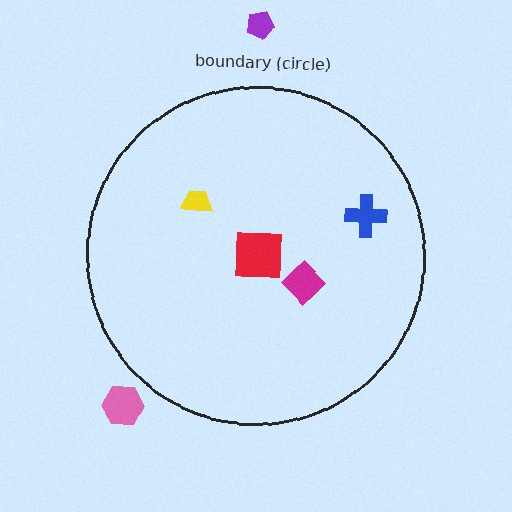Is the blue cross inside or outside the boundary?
Inside.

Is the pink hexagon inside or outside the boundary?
Outside.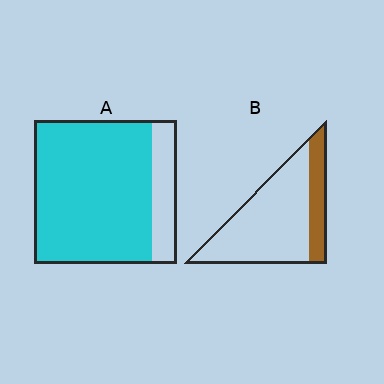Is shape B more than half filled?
No.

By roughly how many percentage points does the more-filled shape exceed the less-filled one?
By roughly 60 percentage points (A over B).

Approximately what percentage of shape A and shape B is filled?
A is approximately 85% and B is approximately 25%.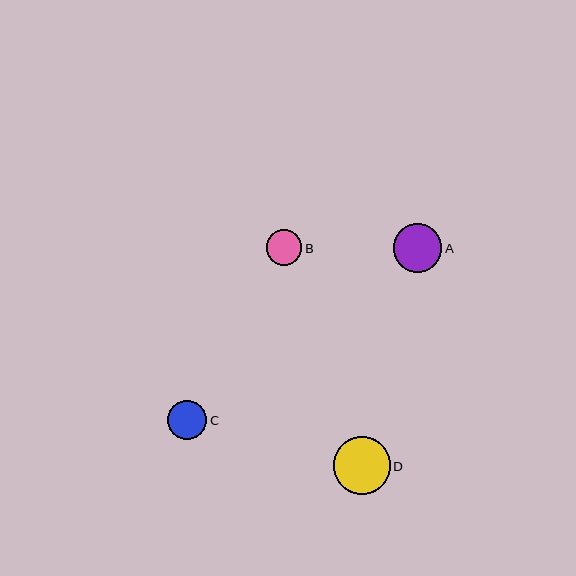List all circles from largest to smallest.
From largest to smallest: D, A, C, B.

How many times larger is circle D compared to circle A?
Circle D is approximately 1.2 times the size of circle A.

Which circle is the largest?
Circle D is the largest with a size of approximately 57 pixels.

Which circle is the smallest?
Circle B is the smallest with a size of approximately 36 pixels.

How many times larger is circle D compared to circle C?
Circle D is approximately 1.5 times the size of circle C.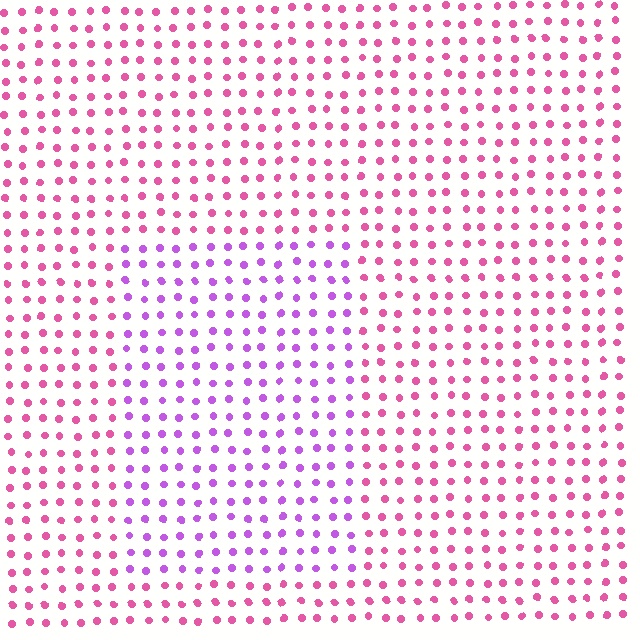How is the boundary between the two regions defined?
The boundary is defined purely by a slight shift in hue (about 41 degrees). Spacing, size, and orientation are identical on both sides.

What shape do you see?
I see a rectangle.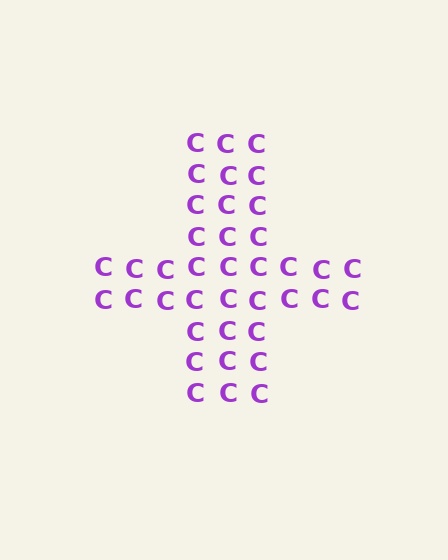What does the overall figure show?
The overall figure shows a cross.